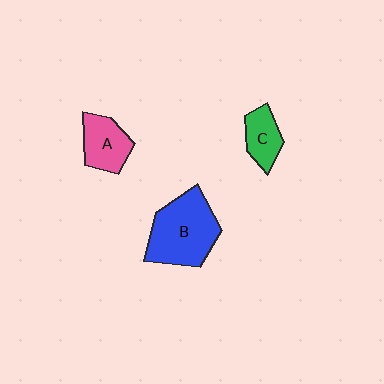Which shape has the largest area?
Shape B (blue).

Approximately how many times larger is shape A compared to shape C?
Approximately 1.3 times.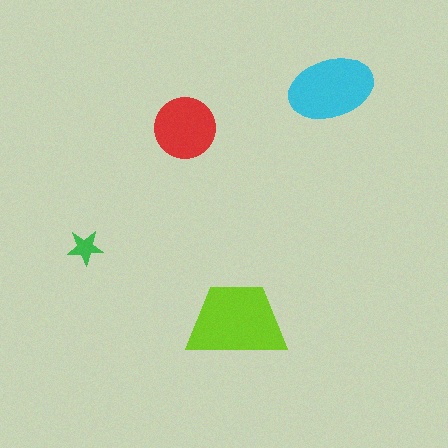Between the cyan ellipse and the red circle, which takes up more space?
The cyan ellipse.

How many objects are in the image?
There are 4 objects in the image.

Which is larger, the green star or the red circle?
The red circle.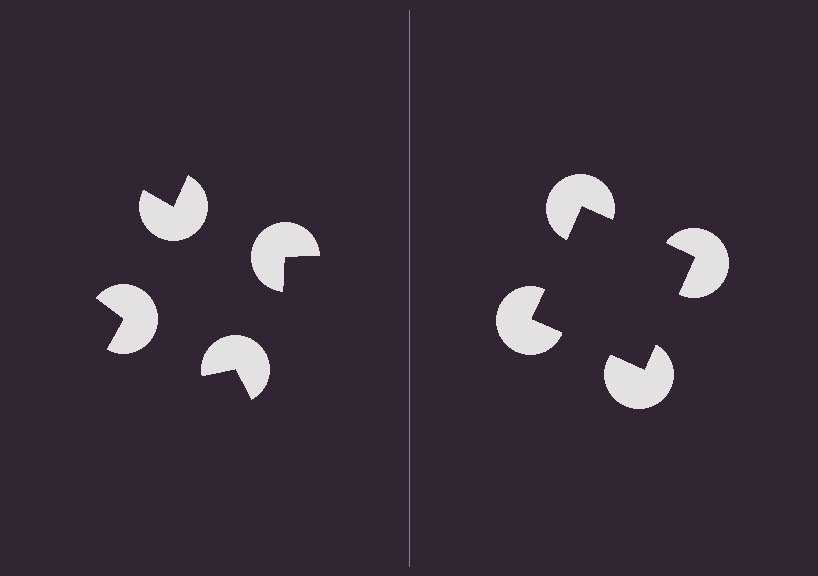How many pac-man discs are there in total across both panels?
8 — 4 on each side.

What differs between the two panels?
The pac-man discs are positioned identically on both sides; only the wedge orientations differ. On the right they align to a square; on the left they are misaligned.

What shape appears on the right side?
An illusory square.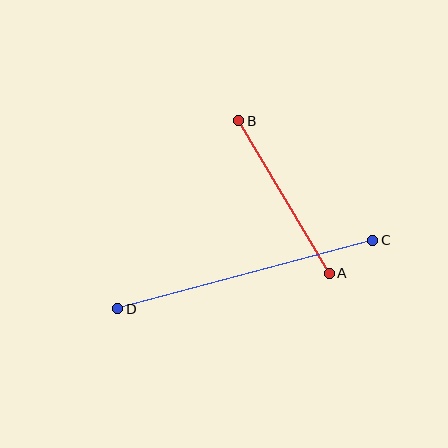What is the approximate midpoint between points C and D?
The midpoint is at approximately (245, 274) pixels.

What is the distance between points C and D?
The distance is approximately 264 pixels.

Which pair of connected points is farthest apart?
Points C and D are farthest apart.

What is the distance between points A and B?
The distance is approximately 177 pixels.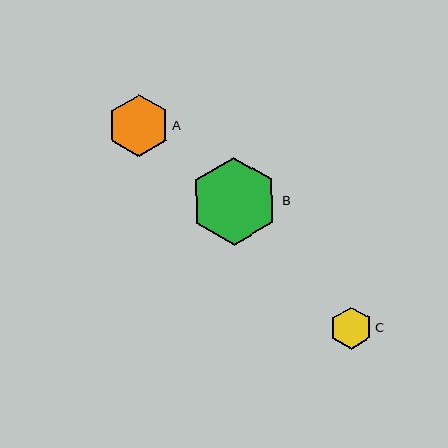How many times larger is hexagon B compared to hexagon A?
Hexagon B is approximately 1.4 times the size of hexagon A.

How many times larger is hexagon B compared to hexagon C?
Hexagon B is approximately 2.1 times the size of hexagon C.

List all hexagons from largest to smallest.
From largest to smallest: B, A, C.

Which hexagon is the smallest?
Hexagon C is the smallest with a size of approximately 42 pixels.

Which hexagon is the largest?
Hexagon B is the largest with a size of approximately 88 pixels.